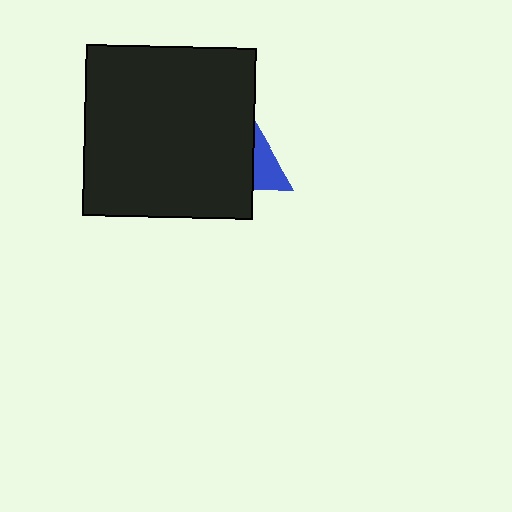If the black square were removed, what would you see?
You would see the complete blue triangle.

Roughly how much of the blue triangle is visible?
A small part of it is visible (roughly 38%).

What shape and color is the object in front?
The object in front is a black square.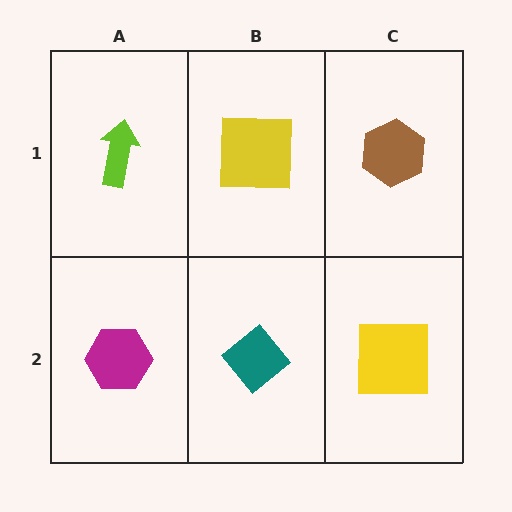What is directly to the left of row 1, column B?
A lime arrow.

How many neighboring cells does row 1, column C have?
2.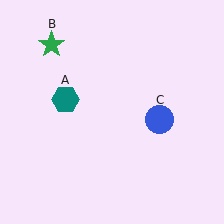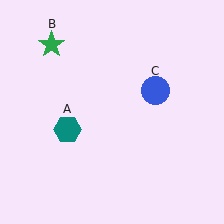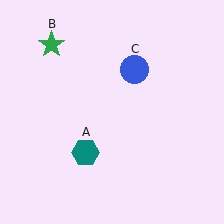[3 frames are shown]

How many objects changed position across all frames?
2 objects changed position: teal hexagon (object A), blue circle (object C).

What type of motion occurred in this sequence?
The teal hexagon (object A), blue circle (object C) rotated counterclockwise around the center of the scene.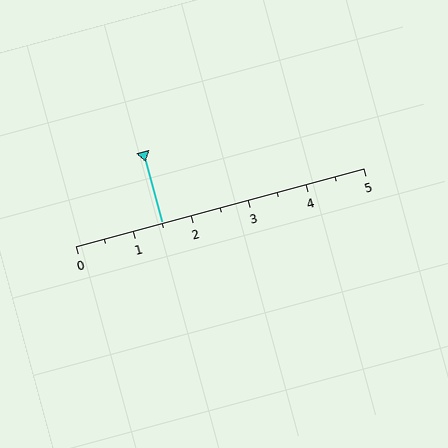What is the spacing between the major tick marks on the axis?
The major ticks are spaced 1 apart.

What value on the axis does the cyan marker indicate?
The marker indicates approximately 1.5.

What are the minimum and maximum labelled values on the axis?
The axis runs from 0 to 5.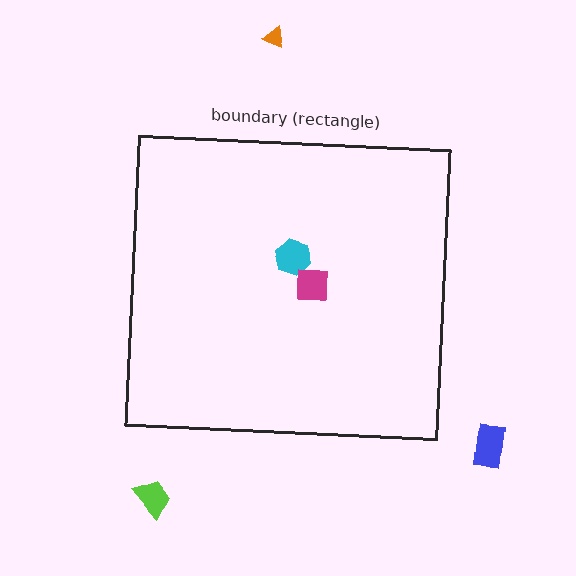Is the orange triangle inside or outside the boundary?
Outside.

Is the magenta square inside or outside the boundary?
Inside.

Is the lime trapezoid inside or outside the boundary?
Outside.